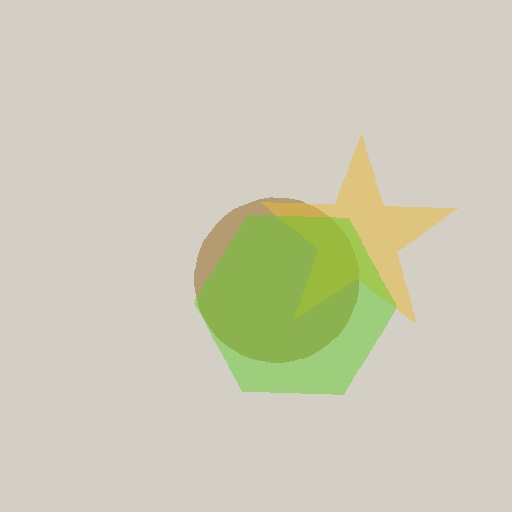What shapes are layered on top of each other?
The layered shapes are: a brown circle, a yellow star, a lime hexagon.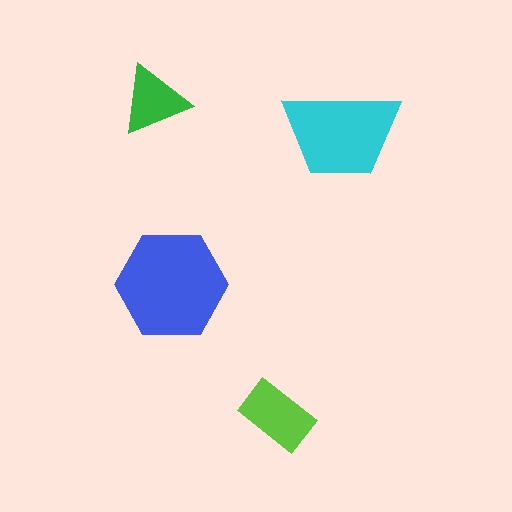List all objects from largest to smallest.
The blue hexagon, the cyan trapezoid, the lime rectangle, the green triangle.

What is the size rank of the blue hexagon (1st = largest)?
1st.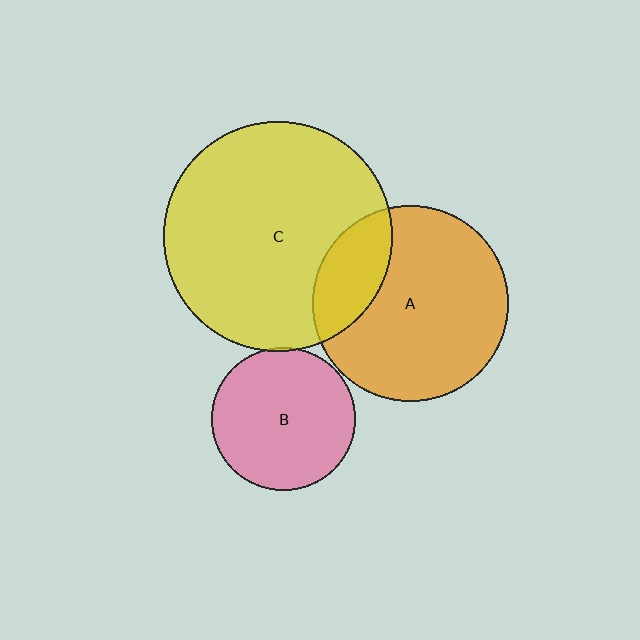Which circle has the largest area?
Circle C (yellow).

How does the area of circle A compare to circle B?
Approximately 1.9 times.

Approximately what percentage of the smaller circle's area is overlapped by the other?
Approximately 20%.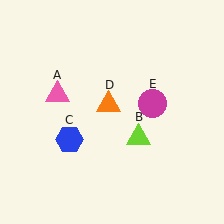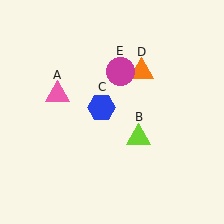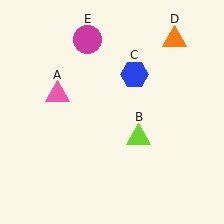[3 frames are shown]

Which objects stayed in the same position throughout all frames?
Pink triangle (object A) and lime triangle (object B) remained stationary.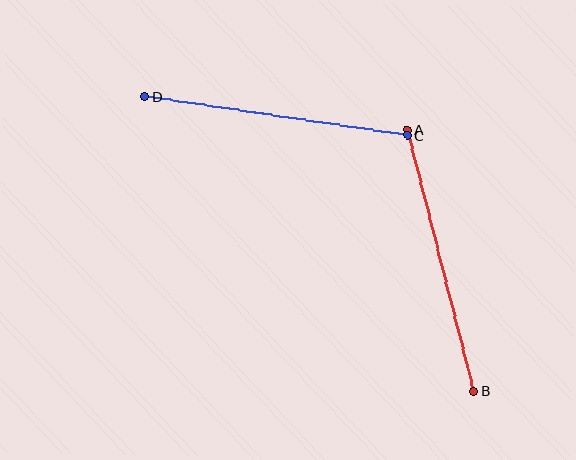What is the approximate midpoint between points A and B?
The midpoint is at approximately (441, 260) pixels.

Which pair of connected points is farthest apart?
Points A and B are farthest apart.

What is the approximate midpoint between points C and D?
The midpoint is at approximately (276, 116) pixels.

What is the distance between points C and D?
The distance is approximately 265 pixels.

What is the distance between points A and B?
The distance is approximately 269 pixels.